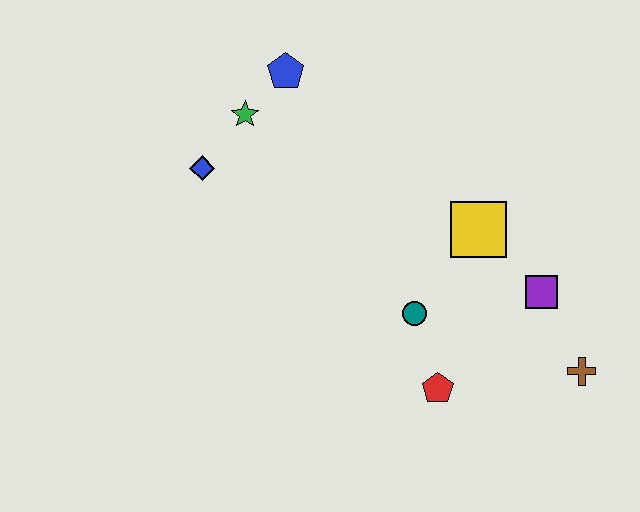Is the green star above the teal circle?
Yes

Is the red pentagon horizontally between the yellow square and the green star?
Yes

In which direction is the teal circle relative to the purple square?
The teal circle is to the left of the purple square.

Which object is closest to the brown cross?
The purple square is closest to the brown cross.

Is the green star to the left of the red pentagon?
Yes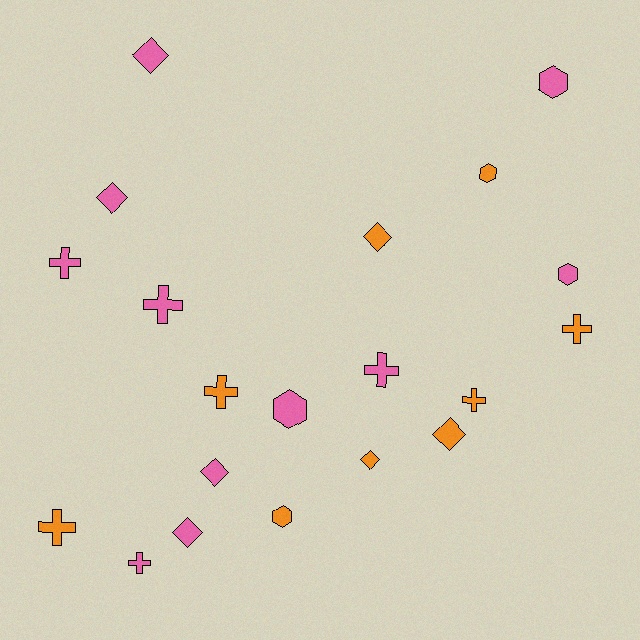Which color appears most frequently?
Pink, with 11 objects.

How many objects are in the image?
There are 20 objects.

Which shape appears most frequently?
Cross, with 8 objects.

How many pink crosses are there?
There are 4 pink crosses.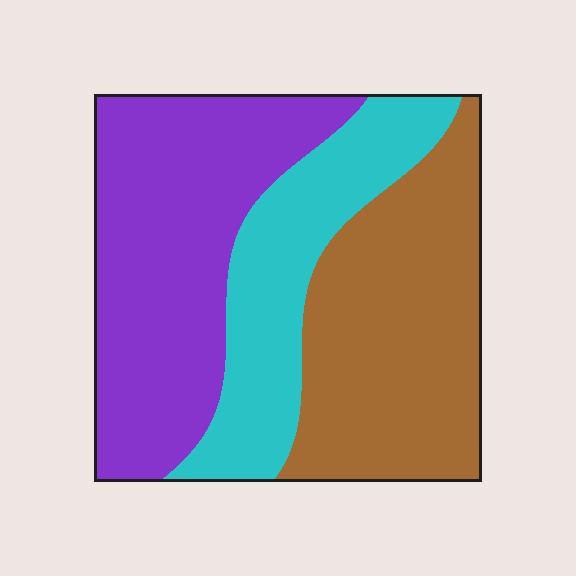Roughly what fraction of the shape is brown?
Brown covers around 35% of the shape.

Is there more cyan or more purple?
Purple.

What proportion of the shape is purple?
Purple takes up about two fifths (2/5) of the shape.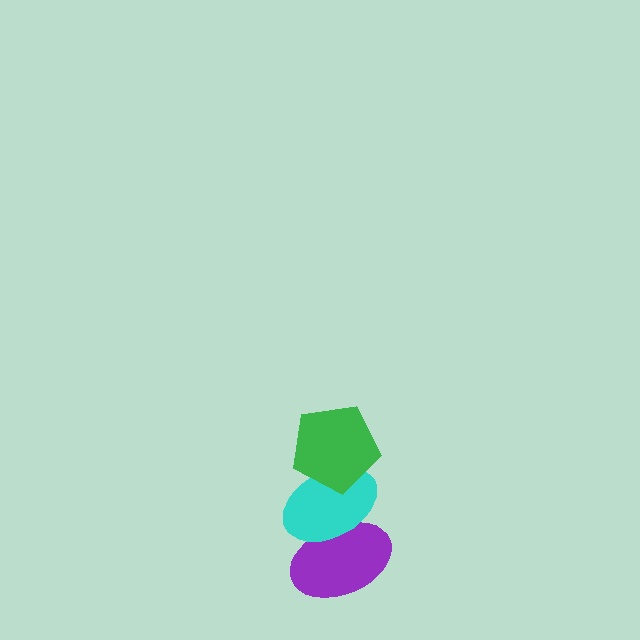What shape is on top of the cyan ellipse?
The green pentagon is on top of the cyan ellipse.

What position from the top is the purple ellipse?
The purple ellipse is 3rd from the top.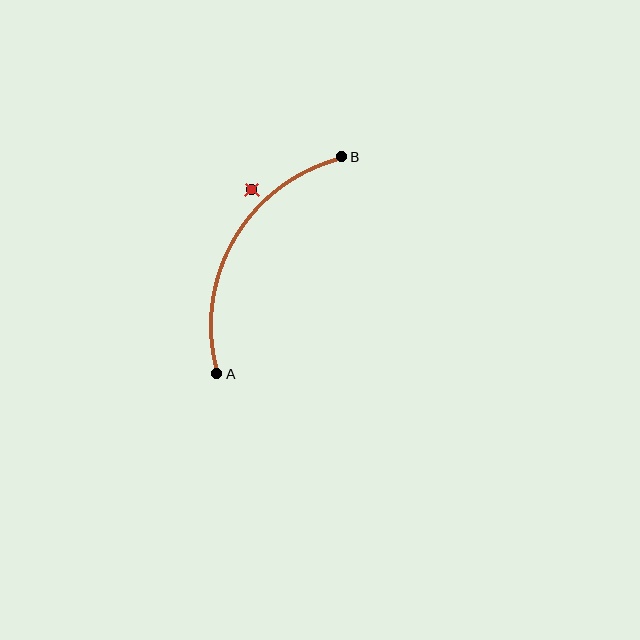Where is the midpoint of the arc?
The arc midpoint is the point on the curve farthest from the straight line joining A and B. It sits to the left of that line.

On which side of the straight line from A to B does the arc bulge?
The arc bulges to the left of the straight line connecting A and B.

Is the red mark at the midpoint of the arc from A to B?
No — the red mark does not lie on the arc at all. It sits slightly outside the curve.